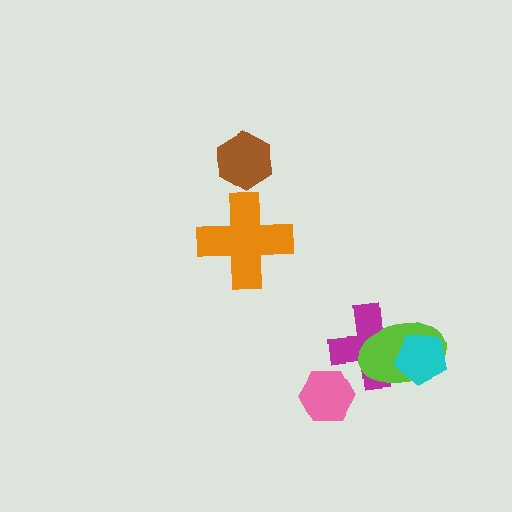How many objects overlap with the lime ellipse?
2 objects overlap with the lime ellipse.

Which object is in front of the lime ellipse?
The cyan pentagon is in front of the lime ellipse.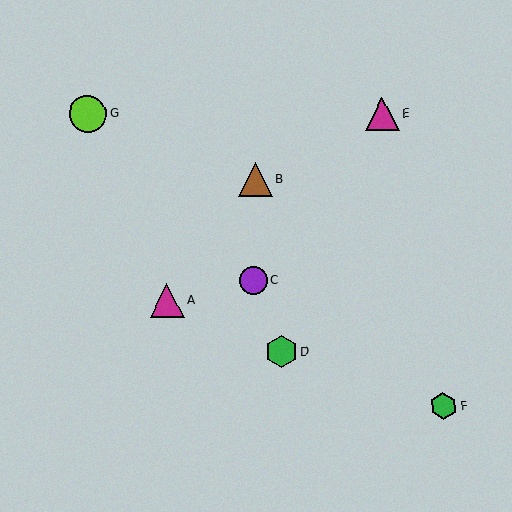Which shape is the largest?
The lime circle (labeled G) is the largest.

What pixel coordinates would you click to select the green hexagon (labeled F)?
Click at (444, 406) to select the green hexagon F.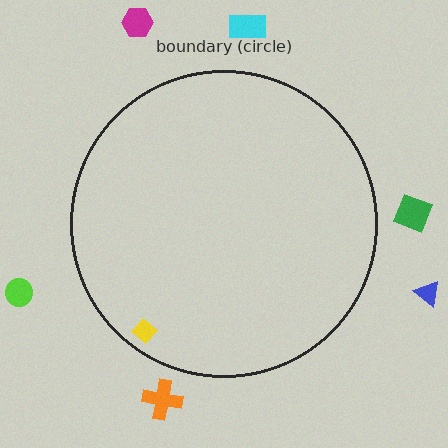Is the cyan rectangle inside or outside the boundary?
Outside.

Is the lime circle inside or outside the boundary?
Outside.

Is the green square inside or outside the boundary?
Outside.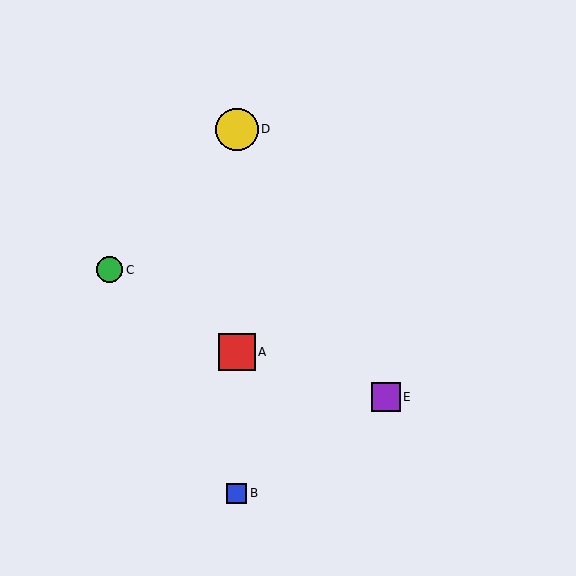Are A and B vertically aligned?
Yes, both are at x≈237.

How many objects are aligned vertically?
3 objects (A, B, D) are aligned vertically.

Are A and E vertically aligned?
No, A is at x≈237 and E is at x≈386.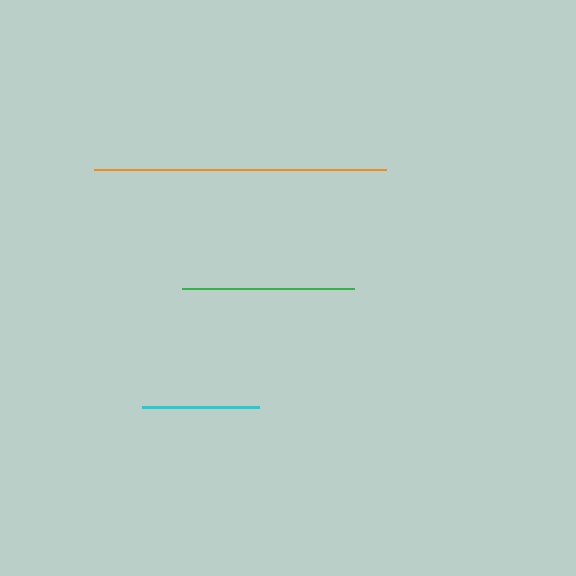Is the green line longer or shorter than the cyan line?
The green line is longer than the cyan line.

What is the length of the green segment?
The green segment is approximately 172 pixels long.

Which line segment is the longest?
The orange line is the longest at approximately 292 pixels.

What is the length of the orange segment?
The orange segment is approximately 292 pixels long.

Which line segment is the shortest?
The cyan line is the shortest at approximately 117 pixels.